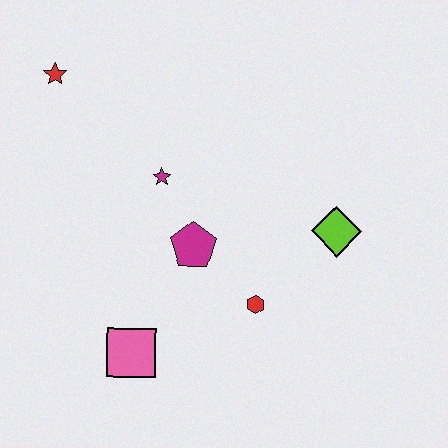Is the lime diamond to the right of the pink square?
Yes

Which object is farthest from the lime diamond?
The red star is farthest from the lime diamond.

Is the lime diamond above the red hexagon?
Yes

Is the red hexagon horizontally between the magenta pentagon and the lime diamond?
Yes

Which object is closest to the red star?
The magenta star is closest to the red star.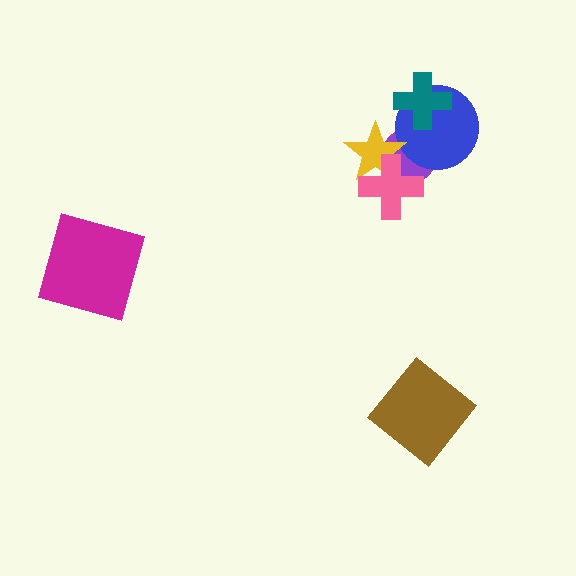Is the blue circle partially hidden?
Yes, it is partially covered by another shape.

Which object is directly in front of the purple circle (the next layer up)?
The blue circle is directly in front of the purple circle.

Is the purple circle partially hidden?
Yes, it is partially covered by another shape.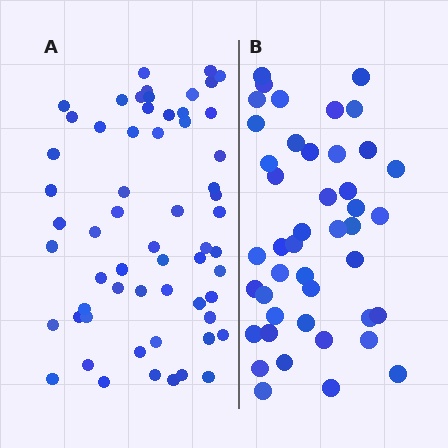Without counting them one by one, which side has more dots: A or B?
Region A (the left region) has more dots.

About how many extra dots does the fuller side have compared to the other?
Region A has approximately 15 more dots than region B.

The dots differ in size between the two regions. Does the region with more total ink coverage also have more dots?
No. Region B has more total ink coverage because its dots are larger, but region A actually contains more individual dots. Total area can be misleading — the number of items is what matters here.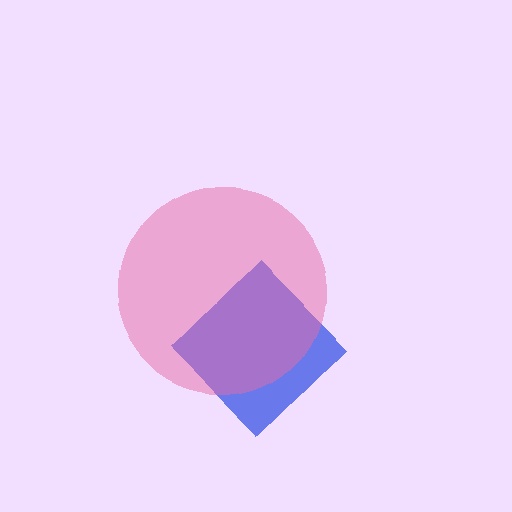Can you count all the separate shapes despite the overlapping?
Yes, there are 2 separate shapes.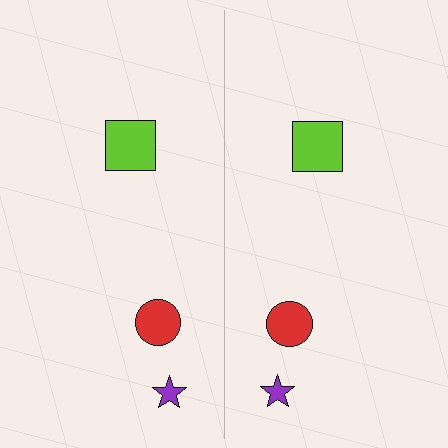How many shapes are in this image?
There are 6 shapes in this image.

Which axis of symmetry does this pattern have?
The pattern has a vertical axis of symmetry running through the center of the image.